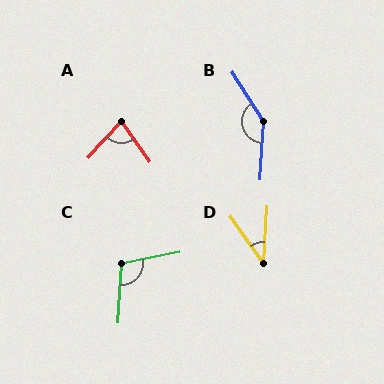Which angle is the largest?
B, at approximately 144 degrees.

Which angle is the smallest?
D, at approximately 39 degrees.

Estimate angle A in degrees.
Approximately 78 degrees.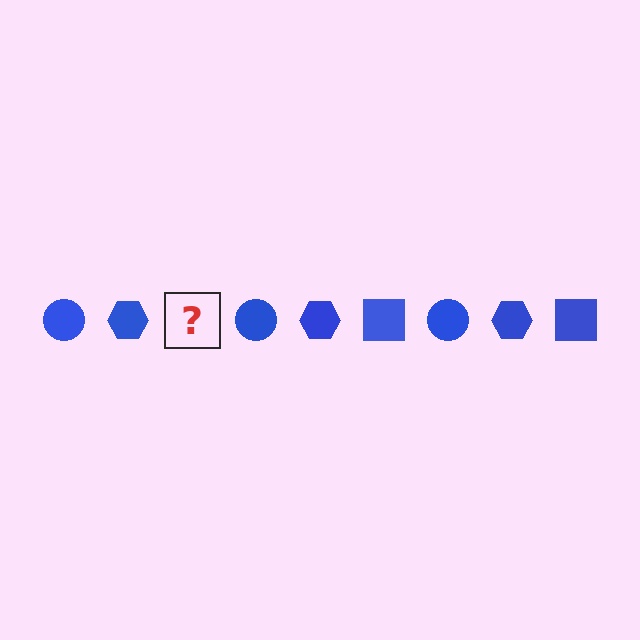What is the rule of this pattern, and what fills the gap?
The rule is that the pattern cycles through circle, hexagon, square shapes in blue. The gap should be filled with a blue square.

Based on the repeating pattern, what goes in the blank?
The blank should be a blue square.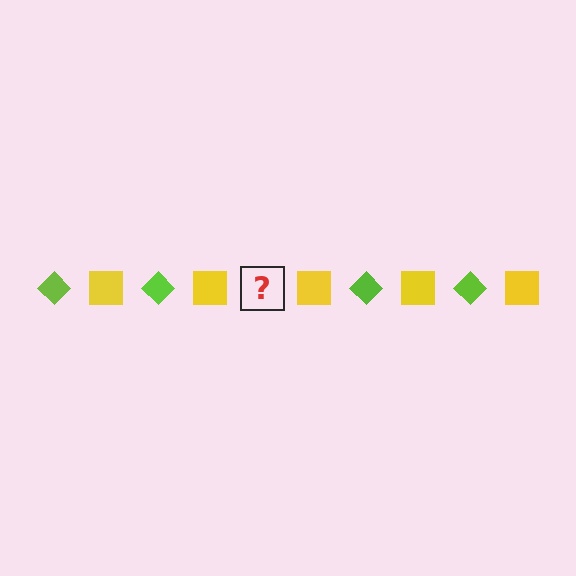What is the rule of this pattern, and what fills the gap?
The rule is that the pattern alternates between lime diamond and yellow square. The gap should be filled with a lime diamond.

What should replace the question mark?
The question mark should be replaced with a lime diamond.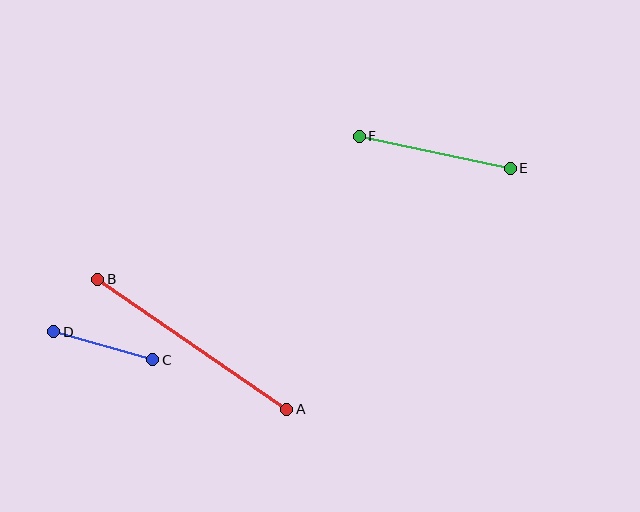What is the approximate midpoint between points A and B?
The midpoint is at approximately (192, 344) pixels.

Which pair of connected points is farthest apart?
Points A and B are farthest apart.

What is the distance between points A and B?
The distance is approximately 229 pixels.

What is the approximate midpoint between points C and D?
The midpoint is at approximately (103, 346) pixels.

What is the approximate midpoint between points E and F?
The midpoint is at approximately (435, 152) pixels.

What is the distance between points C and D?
The distance is approximately 103 pixels.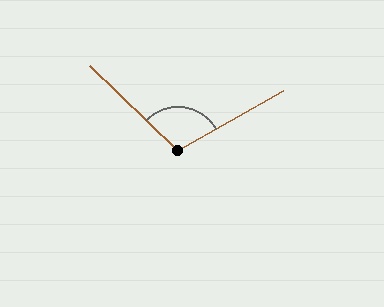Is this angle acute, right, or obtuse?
It is obtuse.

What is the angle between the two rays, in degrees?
Approximately 106 degrees.